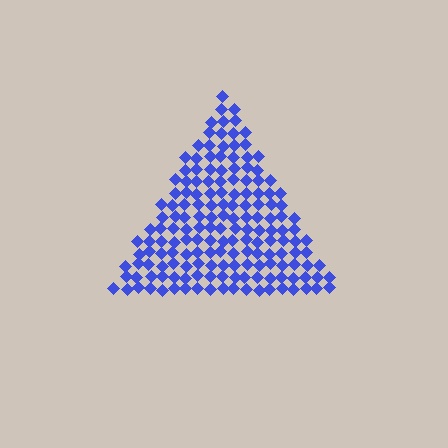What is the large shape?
The large shape is a triangle.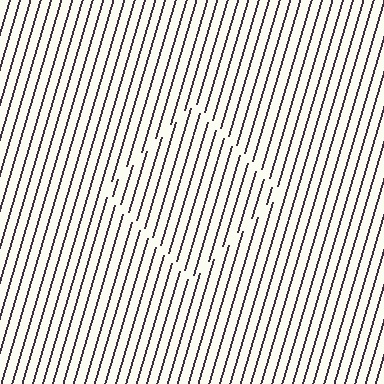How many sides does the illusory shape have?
4 sides — the line-ends trace a square.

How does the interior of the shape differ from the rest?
The interior of the shape contains the same grating, shifted by half a period — the contour is defined by the phase discontinuity where line-ends from the inner and outer gratings abut.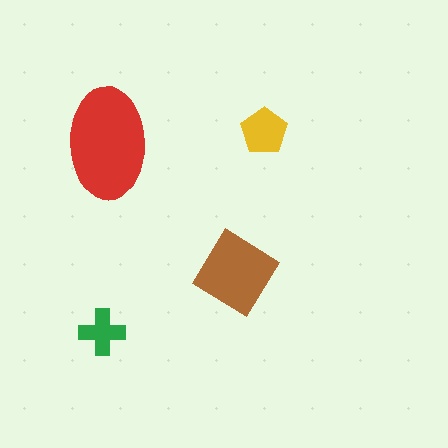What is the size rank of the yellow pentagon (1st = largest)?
3rd.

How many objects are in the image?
There are 4 objects in the image.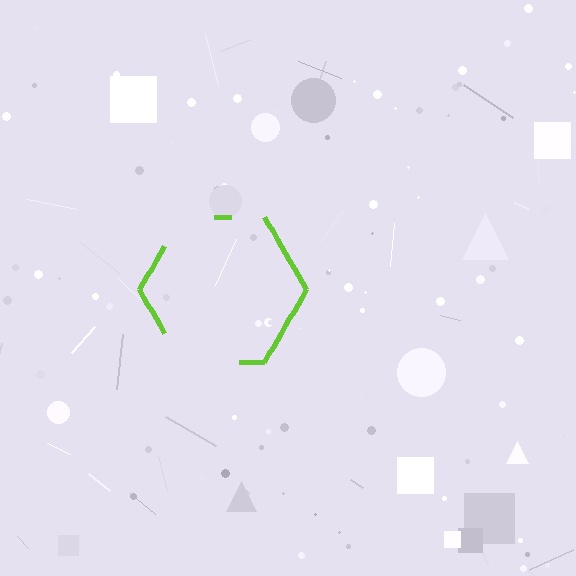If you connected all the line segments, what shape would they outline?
They would outline a hexagon.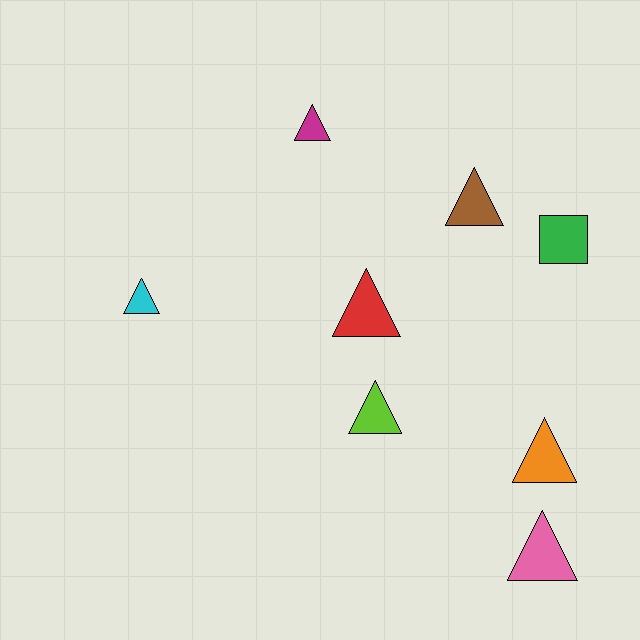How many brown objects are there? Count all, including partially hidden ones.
There is 1 brown object.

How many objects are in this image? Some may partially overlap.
There are 8 objects.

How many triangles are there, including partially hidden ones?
There are 7 triangles.